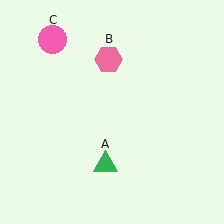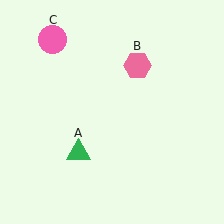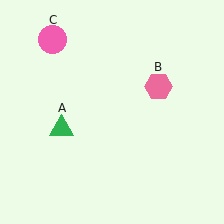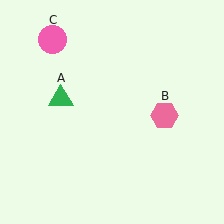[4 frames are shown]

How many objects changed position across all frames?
2 objects changed position: green triangle (object A), pink hexagon (object B).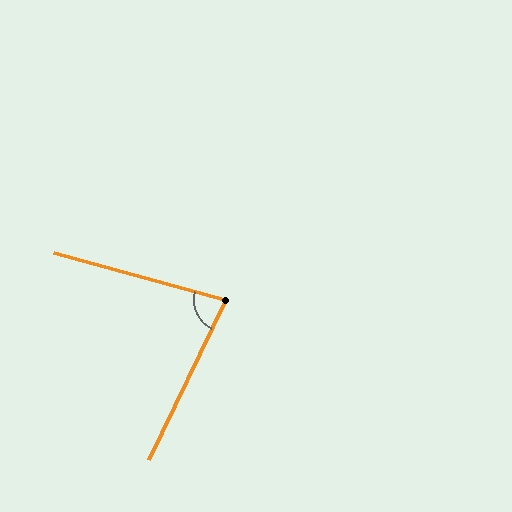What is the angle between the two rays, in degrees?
Approximately 79 degrees.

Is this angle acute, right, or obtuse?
It is acute.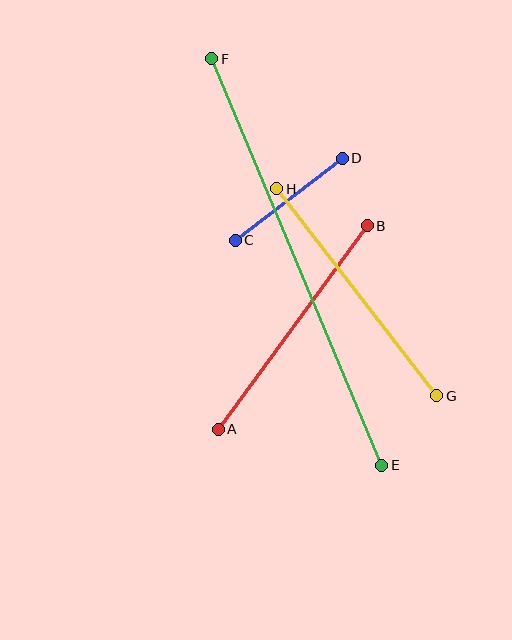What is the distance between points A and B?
The distance is approximately 252 pixels.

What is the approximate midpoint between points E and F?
The midpoint is at approximately (297, 262) pixels.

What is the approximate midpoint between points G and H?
The midpoint is at approximately (357, 292) pixels.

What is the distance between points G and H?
The distance is approximately 261 pixels.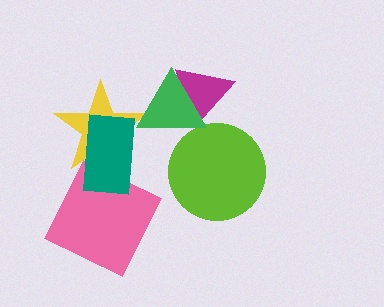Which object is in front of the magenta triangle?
The green triangle is in front of the magenta triangle.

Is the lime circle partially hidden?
Yes, it is partially covered by another shape.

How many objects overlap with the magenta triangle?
1 object overlaps with the magenta triangle.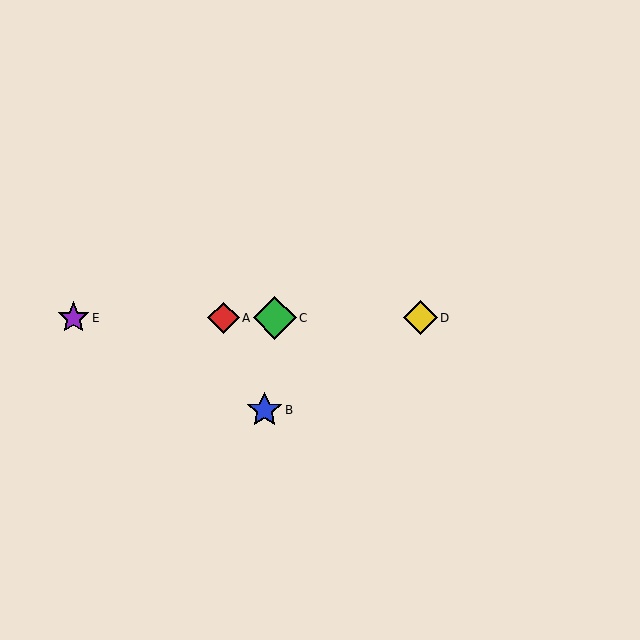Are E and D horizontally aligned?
Yes, both are at y≈318.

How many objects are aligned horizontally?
4 objects (A, C, D, E) are aligned horizontally.